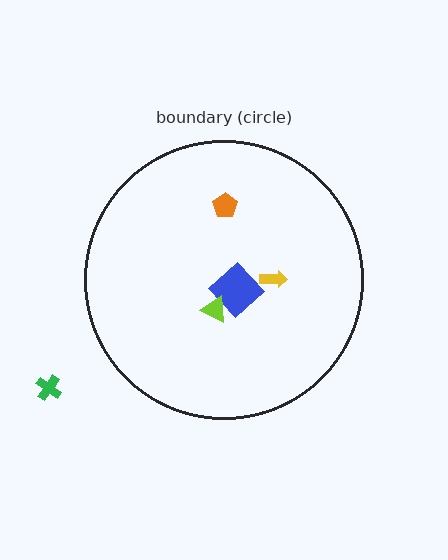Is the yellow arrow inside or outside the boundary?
Inside.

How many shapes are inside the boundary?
4 inside, 1 outside.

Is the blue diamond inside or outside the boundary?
Inside.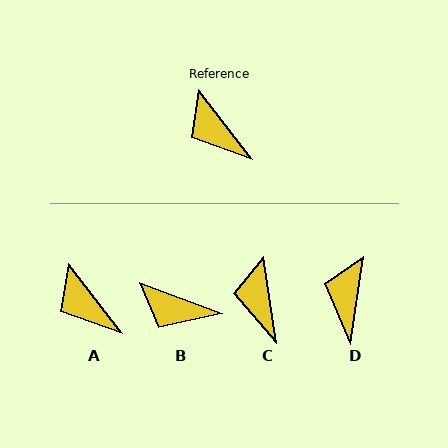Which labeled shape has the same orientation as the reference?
A.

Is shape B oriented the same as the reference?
No, it is off by about 32 degrees.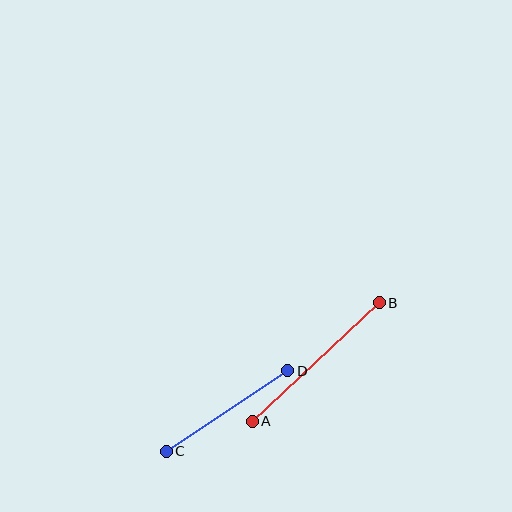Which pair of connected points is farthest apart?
Points A and B are farthest apart.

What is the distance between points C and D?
The distance is approximately 146 pixels.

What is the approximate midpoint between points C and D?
The midpoint is at approximately (227, 411) pixels.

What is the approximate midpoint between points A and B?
The midpoint is at approximately (316, 362) pixels.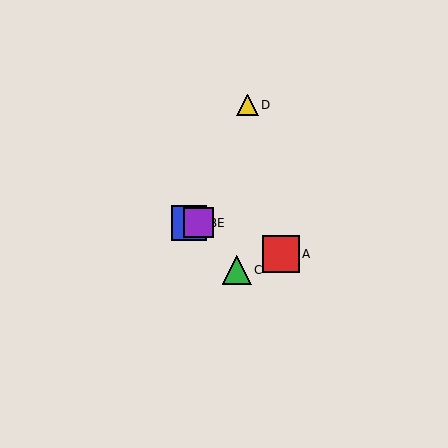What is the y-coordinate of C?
Object C is at y≈270.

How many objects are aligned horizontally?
2 objects (B, E) are aligned horizontally.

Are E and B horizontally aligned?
Yes, both are at y≈223.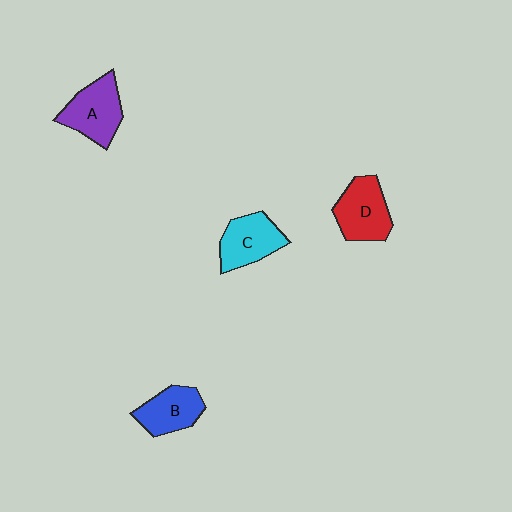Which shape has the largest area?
Shape A (purple).